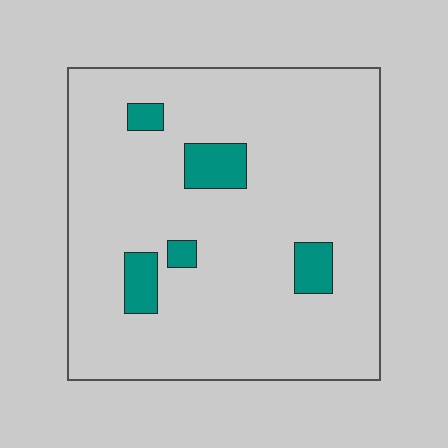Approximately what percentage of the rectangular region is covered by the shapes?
Approximately 10%.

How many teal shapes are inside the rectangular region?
5.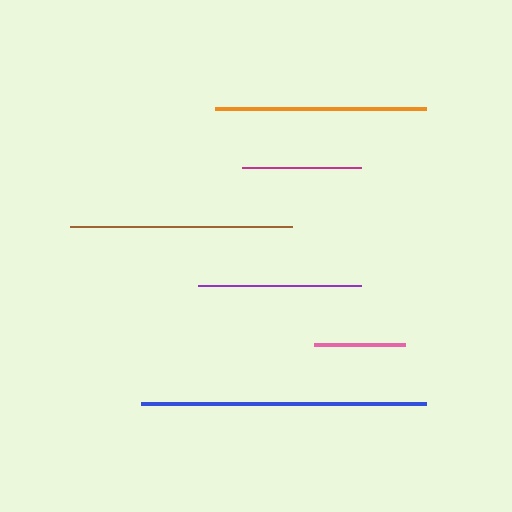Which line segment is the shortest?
The pink line is the shortest at approximately 91 pixels.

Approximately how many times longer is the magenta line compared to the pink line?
The magenta line is approximately 1.3 times the length of the pink line.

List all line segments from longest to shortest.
From longest to shortest: blue, brown, orange, purple, magenta, pink.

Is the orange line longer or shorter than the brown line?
The brown line is longer than the orange line.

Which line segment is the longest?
The blue line is the longest at approximately 285 pixels.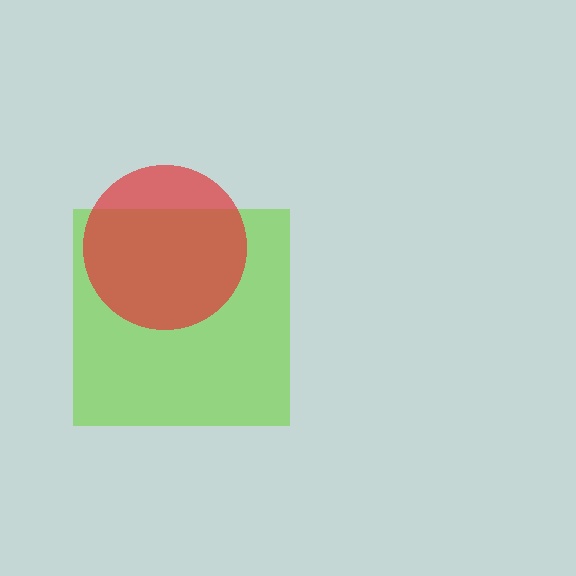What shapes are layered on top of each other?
The layered shapes are: a lime square, a red circle.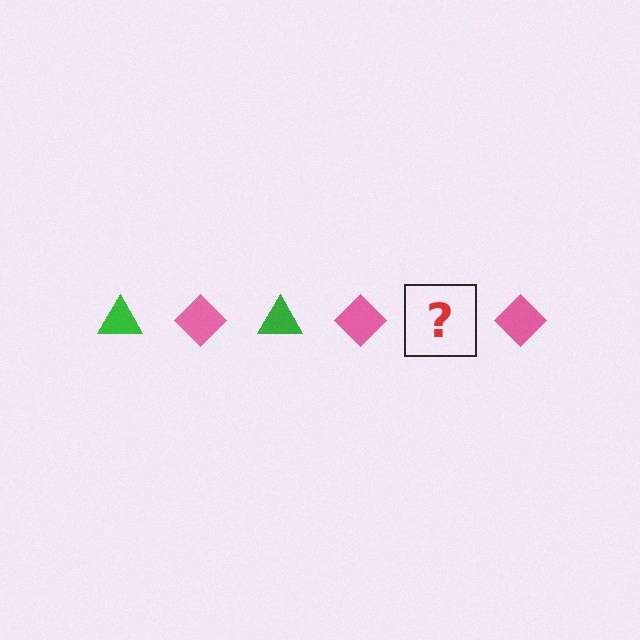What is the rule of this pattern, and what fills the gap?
The rule is that the pattern alternates between green triangle and pink diamond. The gap should be filled with a green triangle.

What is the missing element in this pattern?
The missing element is a green triangle.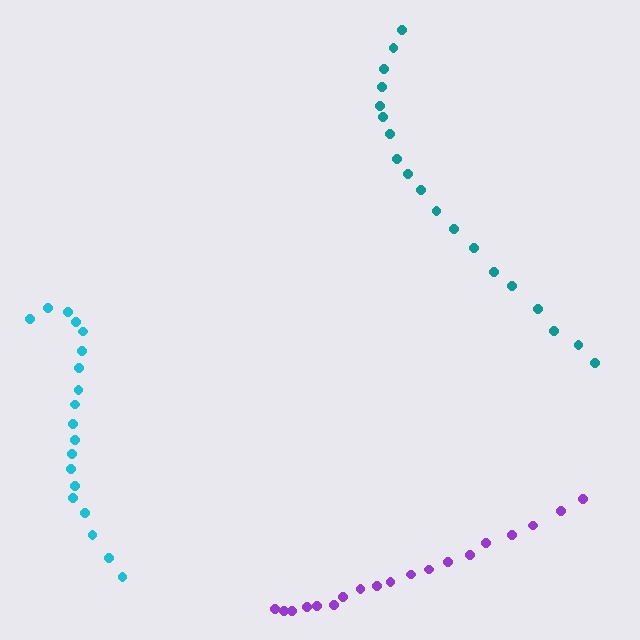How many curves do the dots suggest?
There are 3 distinct paths.